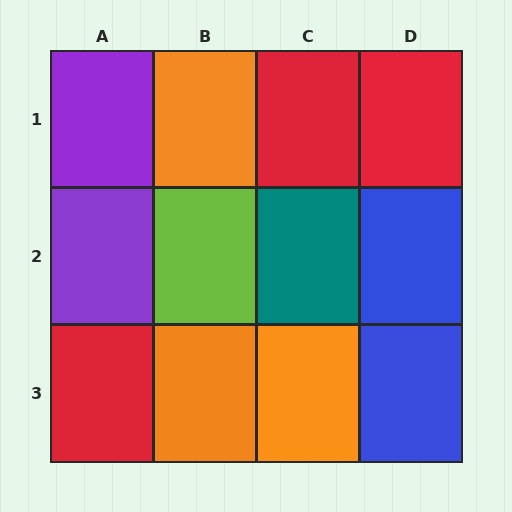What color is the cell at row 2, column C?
Teal.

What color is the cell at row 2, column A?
Purple.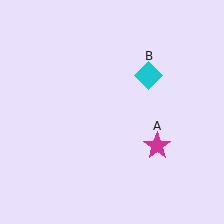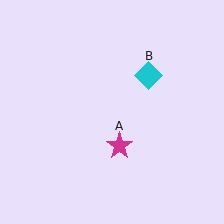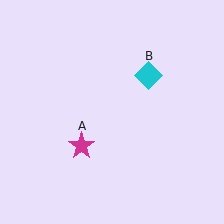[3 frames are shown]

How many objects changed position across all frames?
1 object changed position: magenta star (object A).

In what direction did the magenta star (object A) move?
The magenta star (object A) moved left.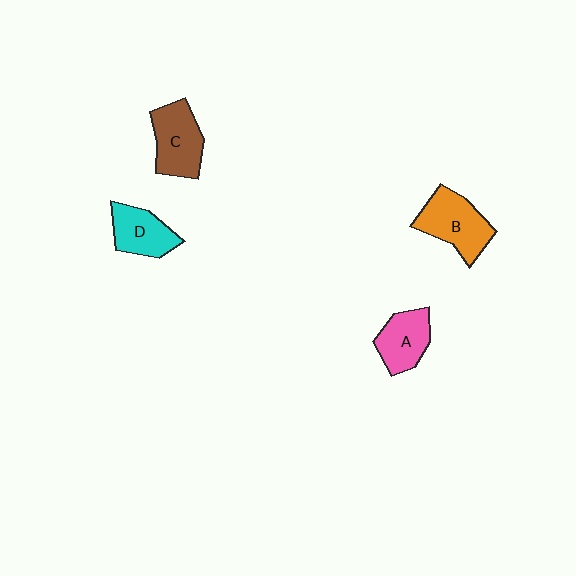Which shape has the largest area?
Shape B (orange).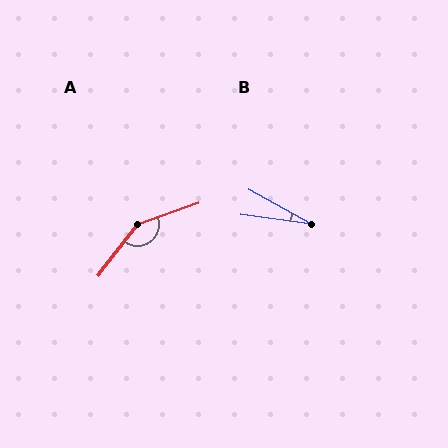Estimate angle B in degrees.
Approximately 21 degrees.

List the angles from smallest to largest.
B (21°), A (146°).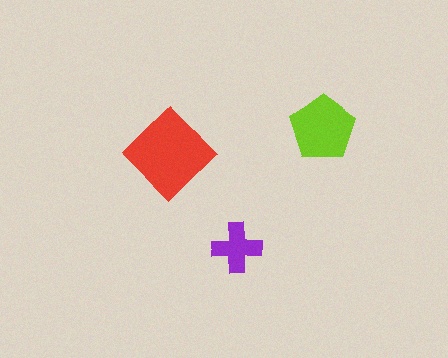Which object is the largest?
The red diamond.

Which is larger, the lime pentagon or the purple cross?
The lime pentagon.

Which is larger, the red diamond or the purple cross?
The red diamond.